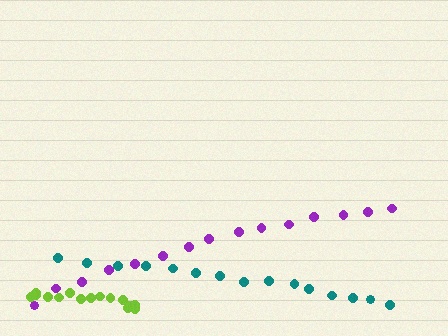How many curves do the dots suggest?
There are 3 distinct paths.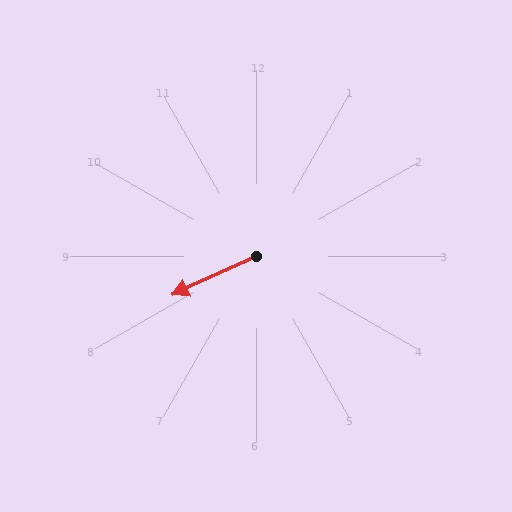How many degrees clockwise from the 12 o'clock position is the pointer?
Approximately 245 degrees.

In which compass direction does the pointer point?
Southwest.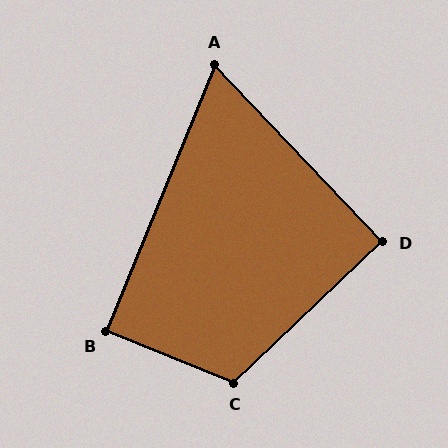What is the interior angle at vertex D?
Approximately 90 degrees (approximately right).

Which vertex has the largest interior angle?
C, at approximately 114 degrees.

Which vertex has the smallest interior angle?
A, at approximately 66 degrees.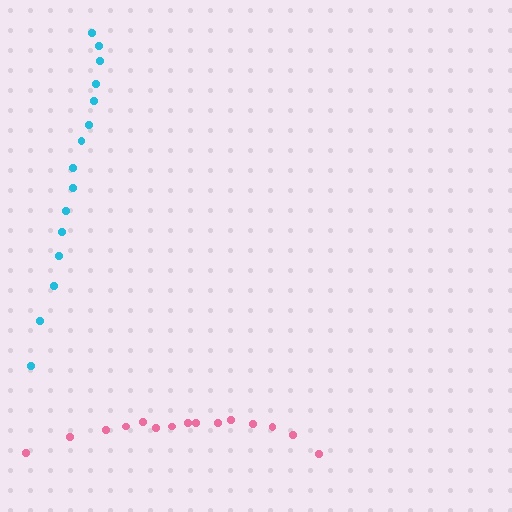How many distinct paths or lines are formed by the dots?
There are 2 distinct paths.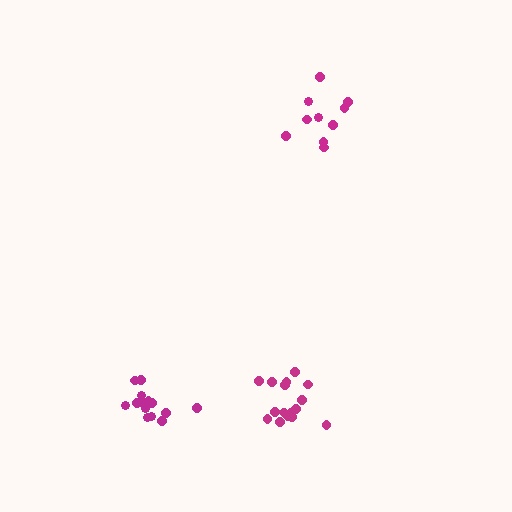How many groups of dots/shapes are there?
There are 3 groups.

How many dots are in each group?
Group 1: 14 dots, Group 2: 10 dots, Group 3: 16 dots (40 total).